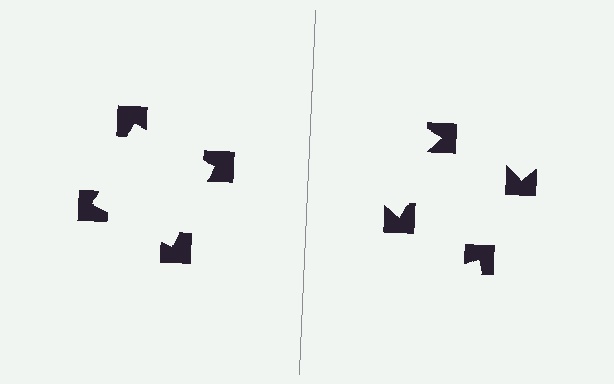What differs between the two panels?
The notched squares are positioned identically on both sides; only the wedge orientations differ. On the left they align to a square; on the right they are misaligned.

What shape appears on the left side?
An illusory square.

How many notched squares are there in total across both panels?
8 — 4 on each side.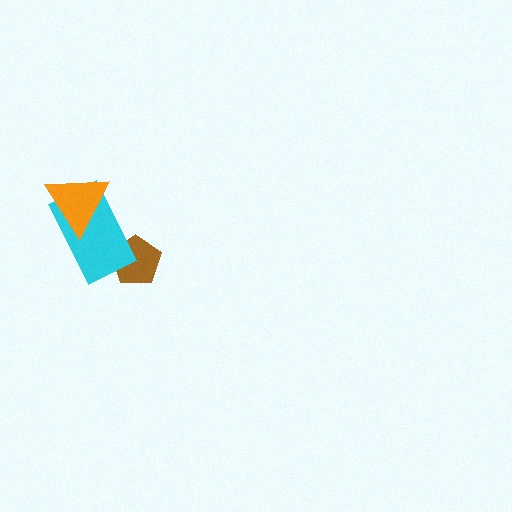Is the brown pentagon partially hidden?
Yes, it is partially covered by another shape.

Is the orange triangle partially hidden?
No, no other shape covers it.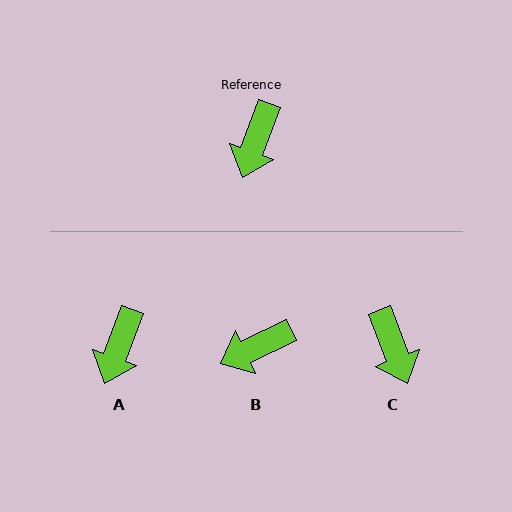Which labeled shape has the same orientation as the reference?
A.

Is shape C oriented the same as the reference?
No, it is off by about 42 degrees.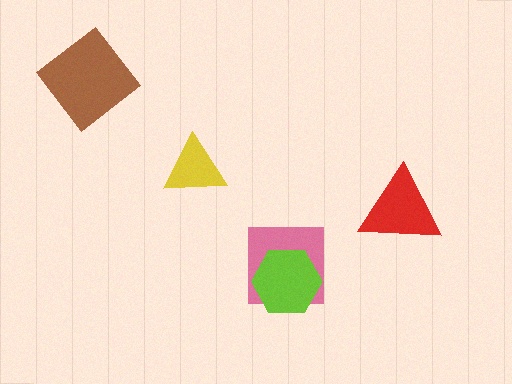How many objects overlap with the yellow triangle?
0 objects overlap with the yellow triangle.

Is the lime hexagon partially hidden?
No, no other shape covers it.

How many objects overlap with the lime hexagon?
1 object overlaps with the lime hexagon.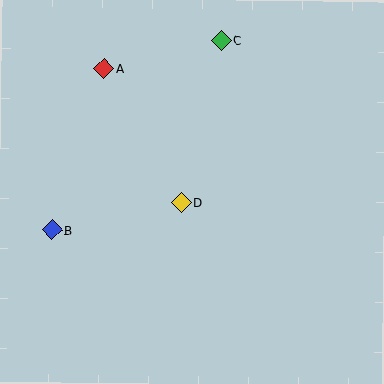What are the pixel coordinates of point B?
Point B is at (52, 230).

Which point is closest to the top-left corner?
Point A is closest to the top-left corner.